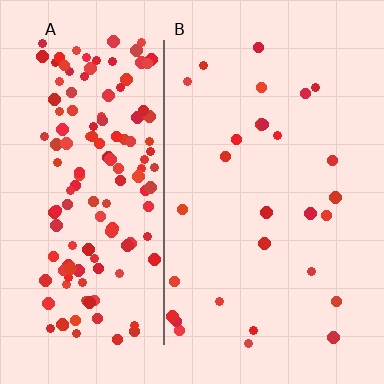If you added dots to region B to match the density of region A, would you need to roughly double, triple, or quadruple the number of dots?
Approximately quadruple.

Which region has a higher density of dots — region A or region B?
A (the left).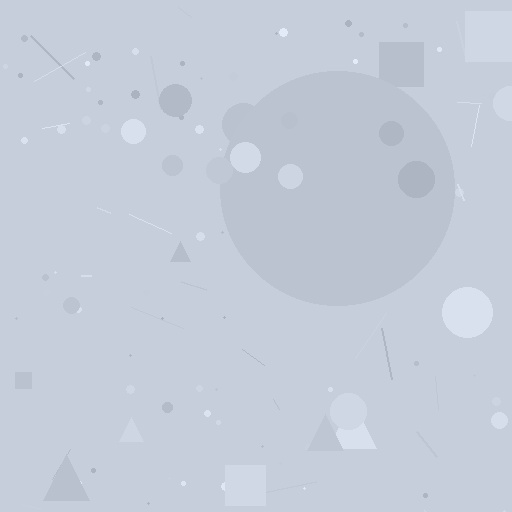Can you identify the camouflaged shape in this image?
The camouflaged shape is a circle.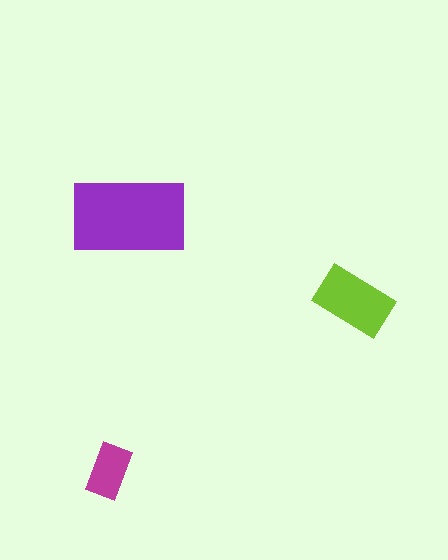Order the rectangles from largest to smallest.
the purple one, the lime one, the magenta one.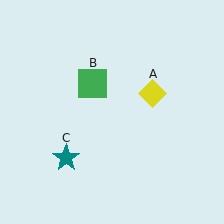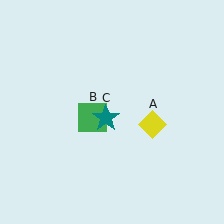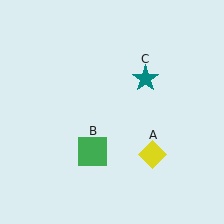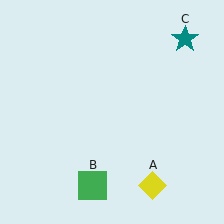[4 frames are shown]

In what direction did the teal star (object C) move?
The teal star (object C) moved up and to the right.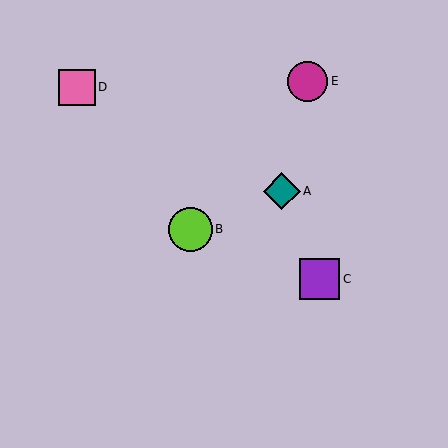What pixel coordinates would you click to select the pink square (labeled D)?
Click at (77, 87) to select the pink square D.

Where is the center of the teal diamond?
The center of the teal diamond is at (282, 191).